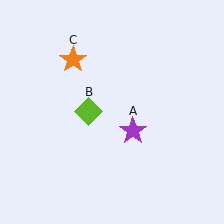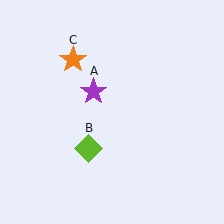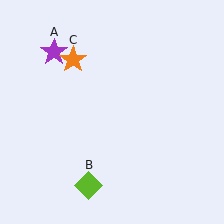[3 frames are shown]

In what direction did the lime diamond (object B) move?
The lime diamond (object B) moved down.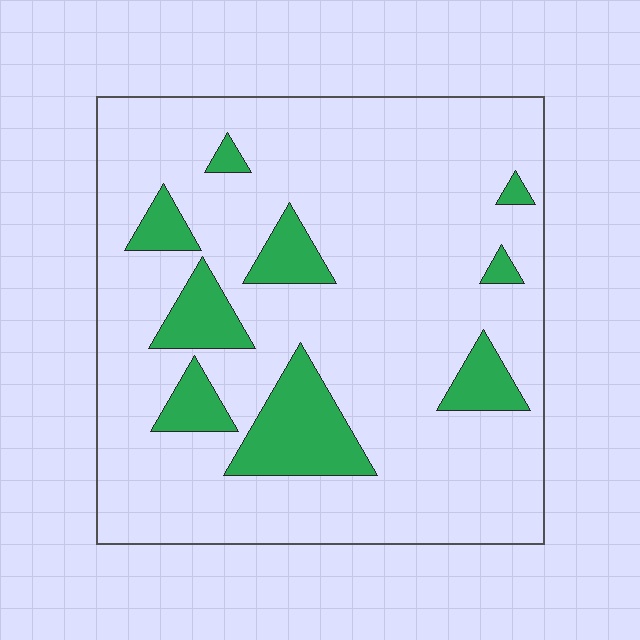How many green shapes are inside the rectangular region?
9.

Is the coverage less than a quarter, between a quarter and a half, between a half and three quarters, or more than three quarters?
Less than a quarter.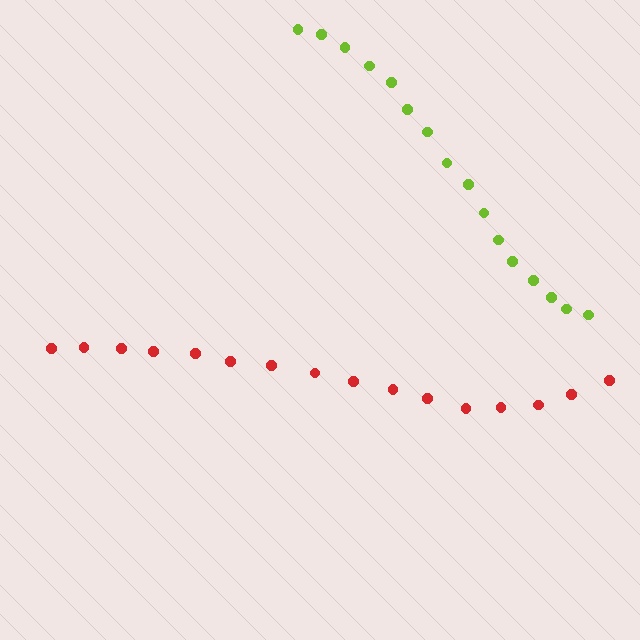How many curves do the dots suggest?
There are 2 distinct paths.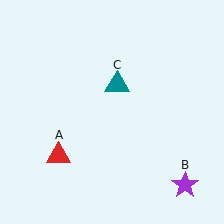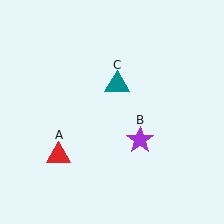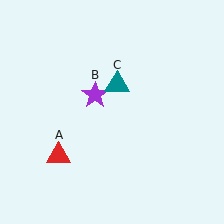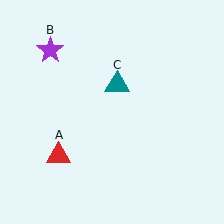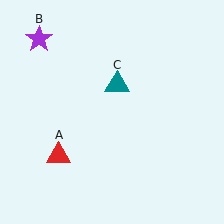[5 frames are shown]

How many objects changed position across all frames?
1 object changed position: purple star (object B).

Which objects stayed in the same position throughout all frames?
Red triangle (object A) and teal triangle (object C) remained stationary.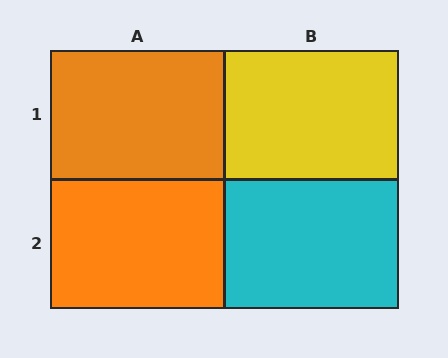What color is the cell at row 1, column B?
Yellow.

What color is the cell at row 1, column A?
Orange.